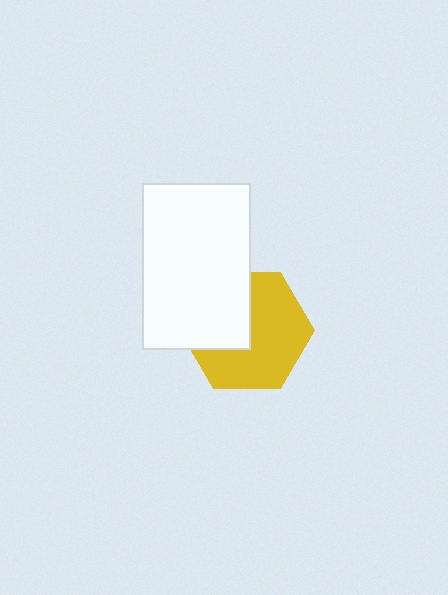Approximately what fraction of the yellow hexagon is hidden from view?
Roughly 38% of the yellow hexagon is hidden behind the white rectangle.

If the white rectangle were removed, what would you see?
You would see the complete yellow hexagon.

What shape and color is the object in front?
The object in front is a white rectangle.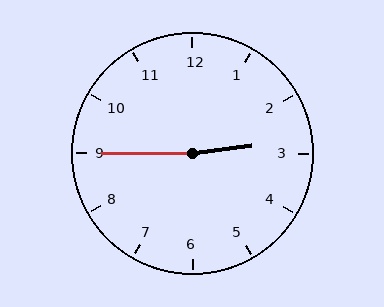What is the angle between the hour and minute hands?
Approximately 172 degrees.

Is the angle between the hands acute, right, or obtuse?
It is obtuse.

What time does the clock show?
2:45.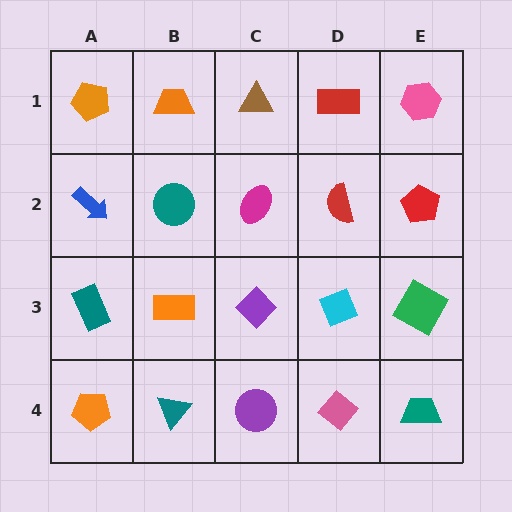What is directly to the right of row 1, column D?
A pink hexagon.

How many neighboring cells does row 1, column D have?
3.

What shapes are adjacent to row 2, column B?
An orange trapezoid (row 1, column B), an orange rectangle (row 3, column B), a blue arrow (row 2, column A), a magenta ellipse (row 2, column C).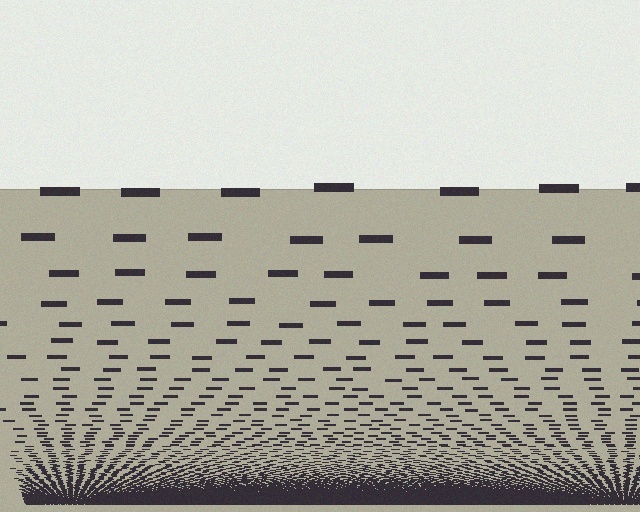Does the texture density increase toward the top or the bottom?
Density increases toward the bottom.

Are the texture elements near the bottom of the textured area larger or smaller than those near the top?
Smaller. The gradient is inverted — elements near the bottom are smaller and denser.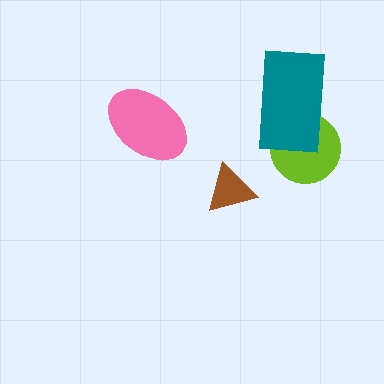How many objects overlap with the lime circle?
1 object overlaps with the lime circle.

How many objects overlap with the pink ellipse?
0 objects overlap with the pink ellipse.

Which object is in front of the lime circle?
The teal rectangle is in front of the lime circle.